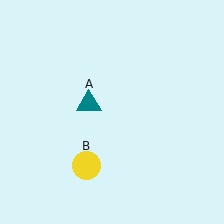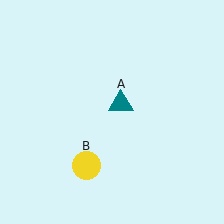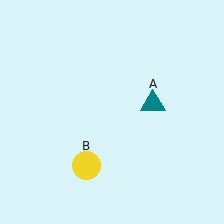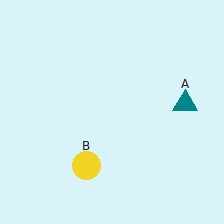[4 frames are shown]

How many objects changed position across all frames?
1 object changed position: teal triangle (object A).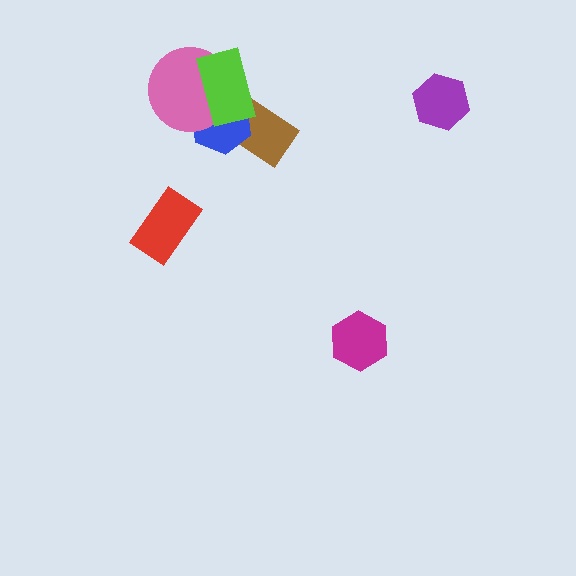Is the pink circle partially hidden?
Yes, it is partially covered by another shape.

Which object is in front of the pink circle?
The lime rectangle is in front of the pink circle.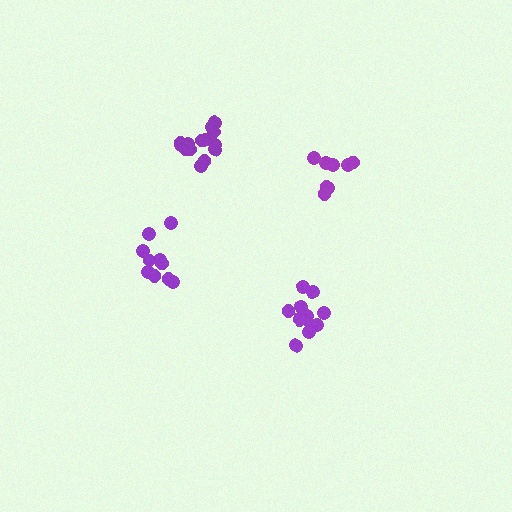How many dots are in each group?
Group 1: 12 dots, Group 2: 14 dots, Group 3: 8 dots, Group 4: 10 dots (44 total).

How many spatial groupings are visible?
There are 4 spatial groupings.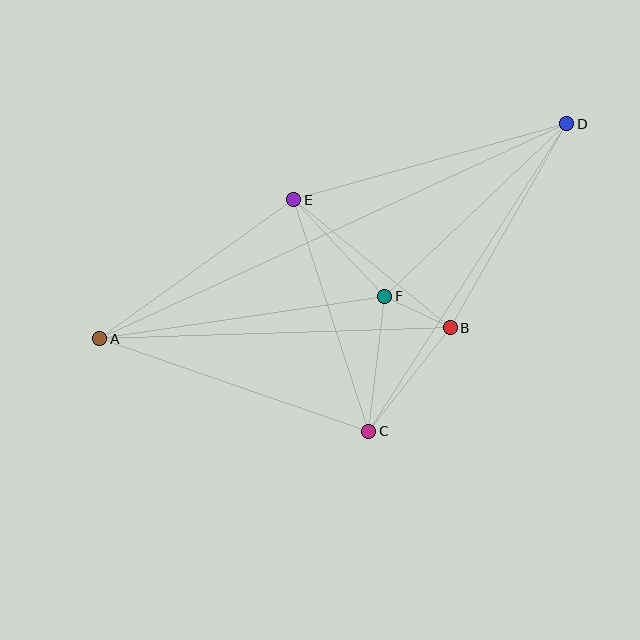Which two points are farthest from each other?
Points A and D are farthest from each other.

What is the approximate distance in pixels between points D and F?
The distance between D and F is approximately 251 pixels.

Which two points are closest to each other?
Points B and F are closest to each other.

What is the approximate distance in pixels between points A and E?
The distance between A and E is approximately 239 pixels.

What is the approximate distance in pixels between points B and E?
The distance between B and E is approximately 202 pixels.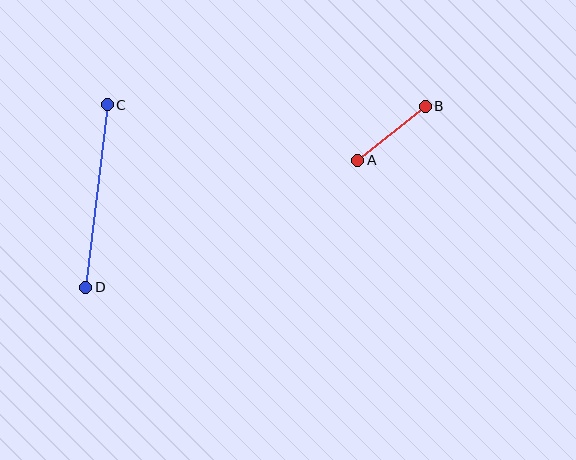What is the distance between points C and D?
The distance is approximately 184 pixels.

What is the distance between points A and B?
The distance is approximately 86 pixels.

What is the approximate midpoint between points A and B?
The midpoint is at approximately (392, 133) pixels.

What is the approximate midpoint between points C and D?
The midpoint is at approximately (97, 196) pixels.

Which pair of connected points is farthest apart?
Points C and D are farthest apart.